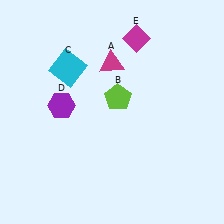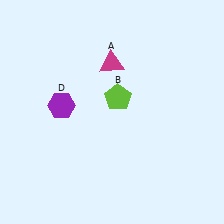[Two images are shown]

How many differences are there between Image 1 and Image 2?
There are 2 differences between the two images.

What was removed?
The magenta diamond (E), the cyan square (C) were removed in Image 2.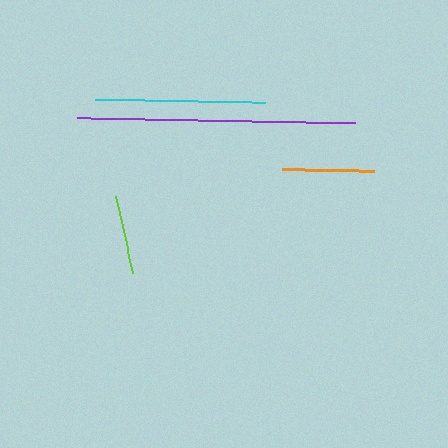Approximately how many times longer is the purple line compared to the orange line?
The purple line is approximately 3.0 times the length of the orange line.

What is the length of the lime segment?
The lime segment is approximately 79 pixels long.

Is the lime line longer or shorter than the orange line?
The orange line is longer than the lime line.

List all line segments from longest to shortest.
From longest to shortest: purple, cyan, orange, lime.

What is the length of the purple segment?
The purple segment is approximately 278 pixels long.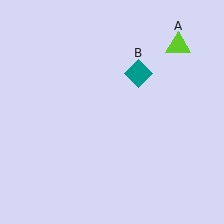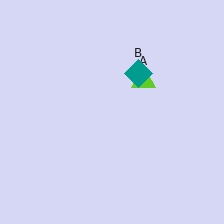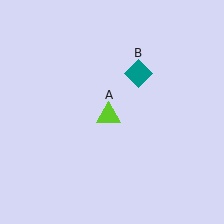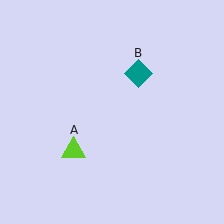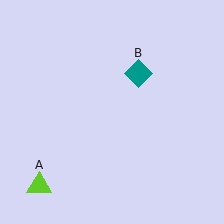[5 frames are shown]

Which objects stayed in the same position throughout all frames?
Teal diamond (object B) remained stationary.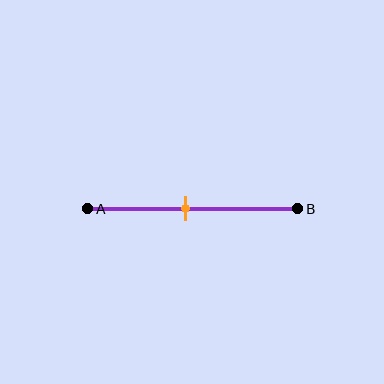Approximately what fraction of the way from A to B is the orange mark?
The orange mark is approximately 45% of the way from A to B.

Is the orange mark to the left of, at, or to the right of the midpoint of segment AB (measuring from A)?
The orange mark is approximately at the midpoint of segment AB.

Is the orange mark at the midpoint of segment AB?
Yes, the mark is approximately at the midpoint.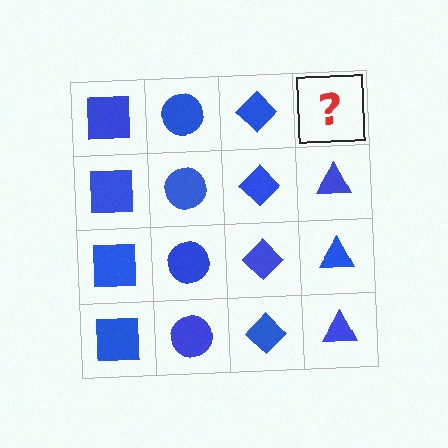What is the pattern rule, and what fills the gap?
The rule is that each column has a consistent shape. The gap should be filled with a blue triangle.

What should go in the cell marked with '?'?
The missing cell should contain a blue triangle.